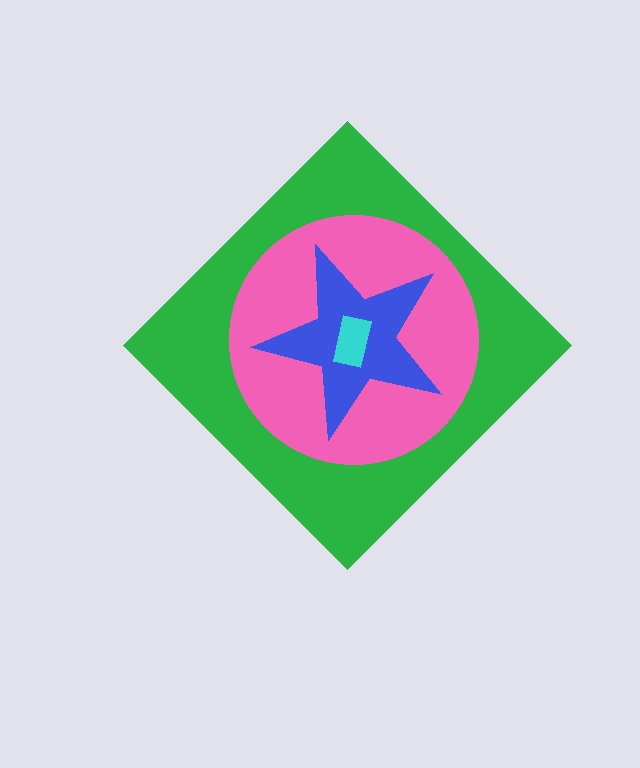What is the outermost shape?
The green diamond.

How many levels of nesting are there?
4.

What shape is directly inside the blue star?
The cyan rectangle.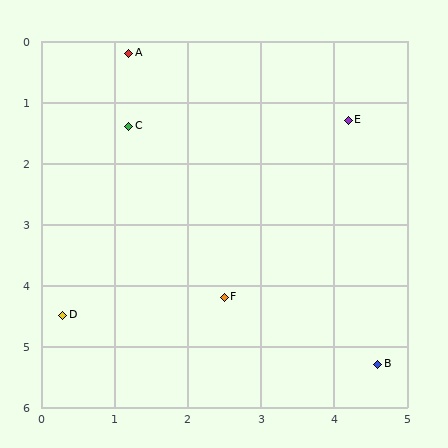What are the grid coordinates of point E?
Point E is at approximately (4.2, 1.3).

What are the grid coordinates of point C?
Point C is at approximately (1.2, 1.4).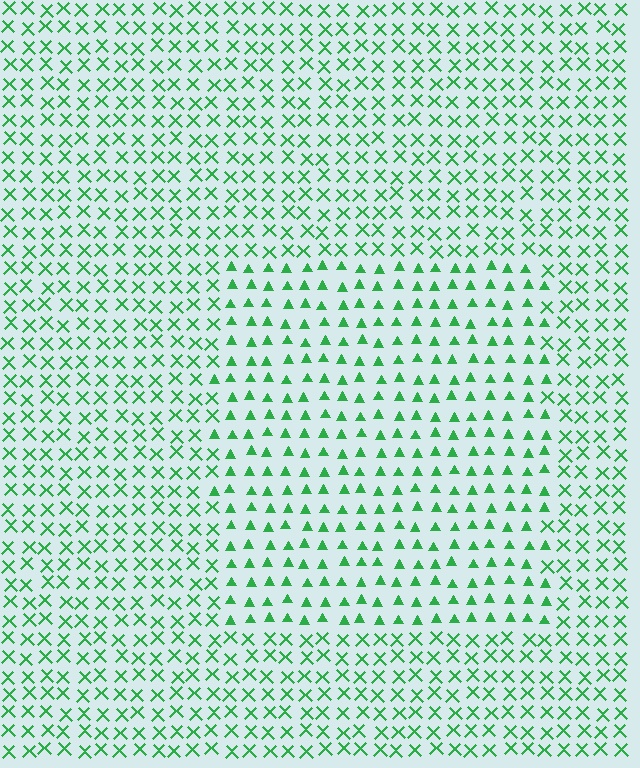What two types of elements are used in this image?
The image uses triangles inside the rectangle region and X marks outside it.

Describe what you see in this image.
The image is filled with small green elements arranged in a uniform grid. A rectangle-shaped region contains triangles, while the surrounding area contains X marks. The boundary is defined purely by the change in element shape.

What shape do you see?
I see a rectangle.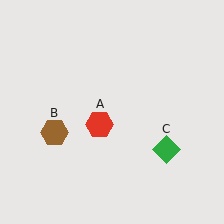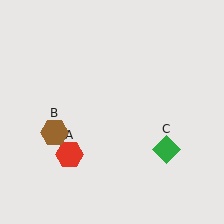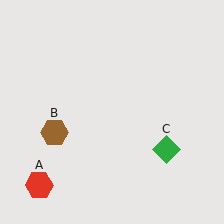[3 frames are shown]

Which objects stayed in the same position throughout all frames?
Brown hexagon (object B) and green diamond (object C) remained stationary.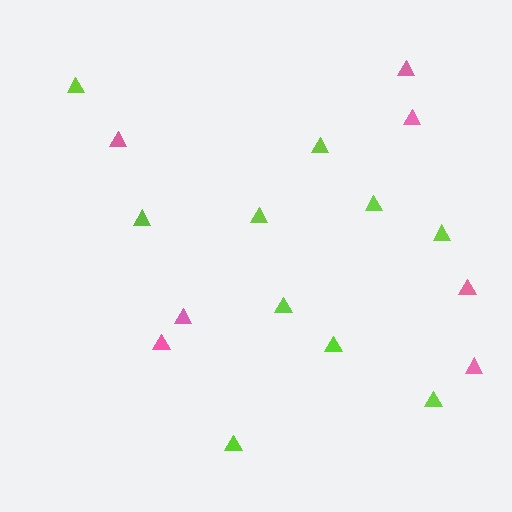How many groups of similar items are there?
There are 2 groups: one group of lime triangles (10) and one group of pink triangles (7).